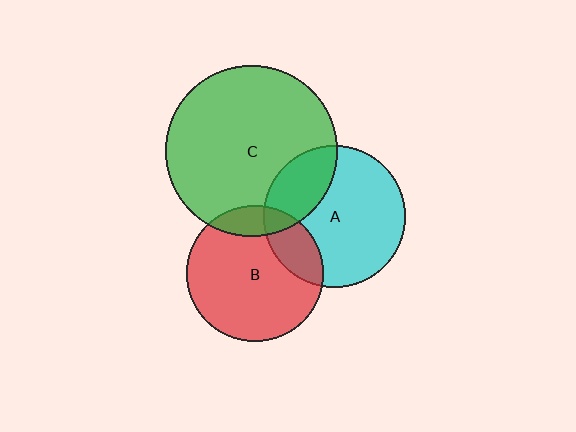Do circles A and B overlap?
Yes.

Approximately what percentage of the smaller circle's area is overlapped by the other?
Approximately 20%.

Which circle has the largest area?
Circle C (green).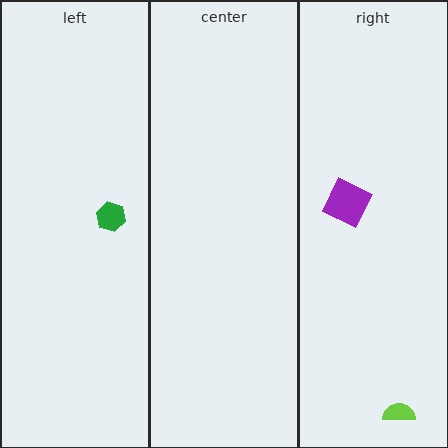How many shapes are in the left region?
1.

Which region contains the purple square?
The right region.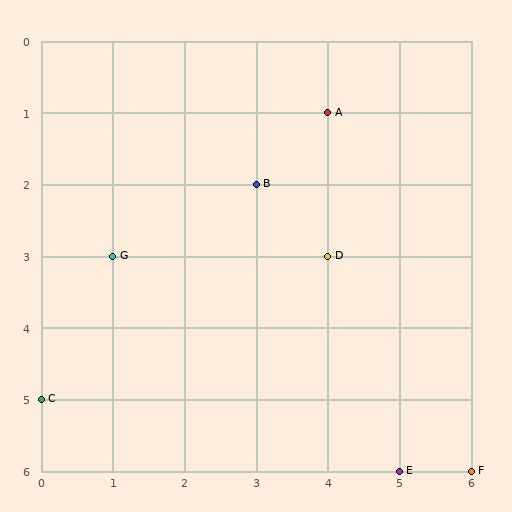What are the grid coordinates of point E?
Point E is at grid coordinates (5, 6).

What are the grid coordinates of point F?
Point F is at grid coordinates (6, 6).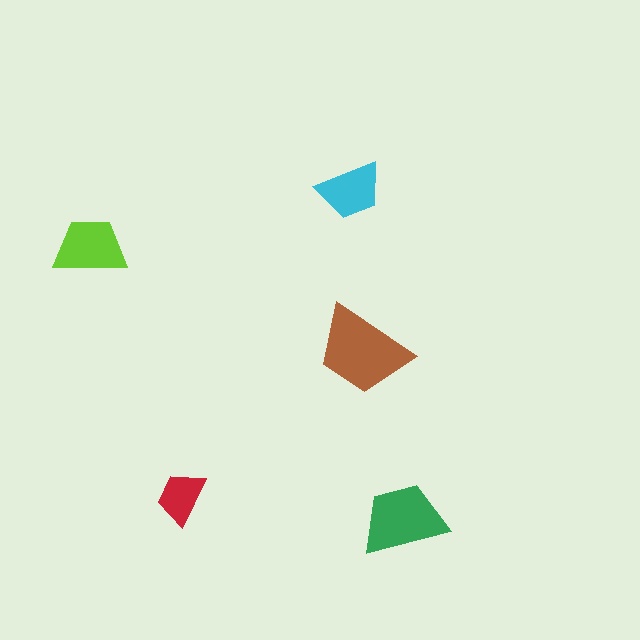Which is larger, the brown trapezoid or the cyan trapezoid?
The brown one.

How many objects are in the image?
There are 5 objects in the image.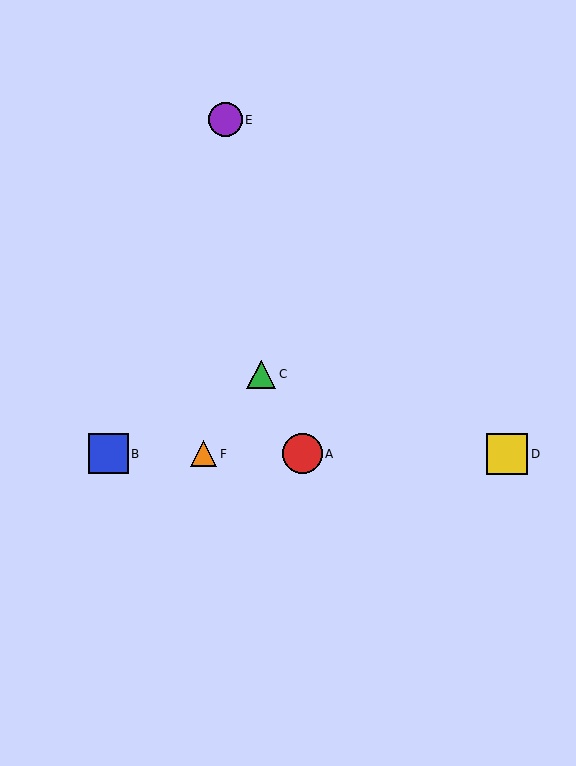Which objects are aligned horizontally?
Objects A, B, D, F are aligned horizontally.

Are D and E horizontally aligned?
No, D is at y≈454 and E is at y≈120.